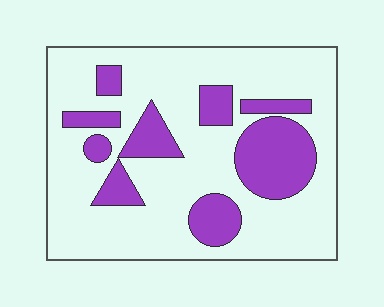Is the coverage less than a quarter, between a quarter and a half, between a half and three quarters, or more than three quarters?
Between a quarter and a half.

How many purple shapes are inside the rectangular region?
9.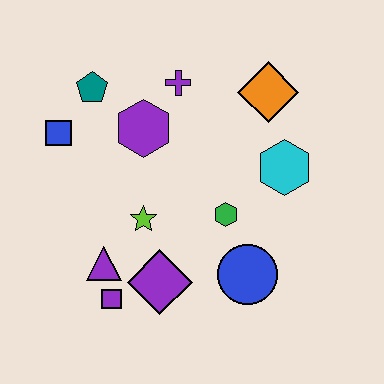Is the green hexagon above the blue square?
No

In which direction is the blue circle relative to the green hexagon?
The blue circle is below the green hexagon.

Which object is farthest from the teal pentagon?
The blue circle is farthest from the teal pentagon.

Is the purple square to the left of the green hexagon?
Yes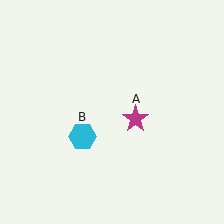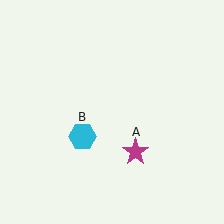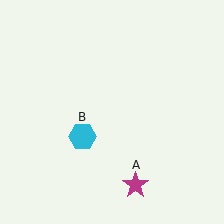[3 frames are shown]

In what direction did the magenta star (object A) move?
The magenta star (object A) moved down.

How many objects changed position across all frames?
1 object changed position: magenta star (object A).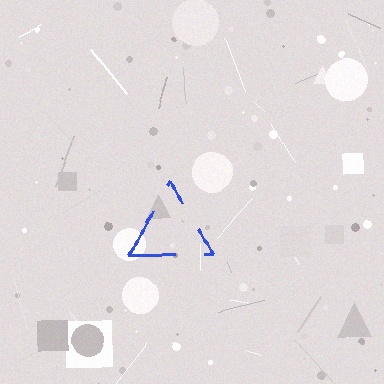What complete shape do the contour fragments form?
The contour fragments form a triangle.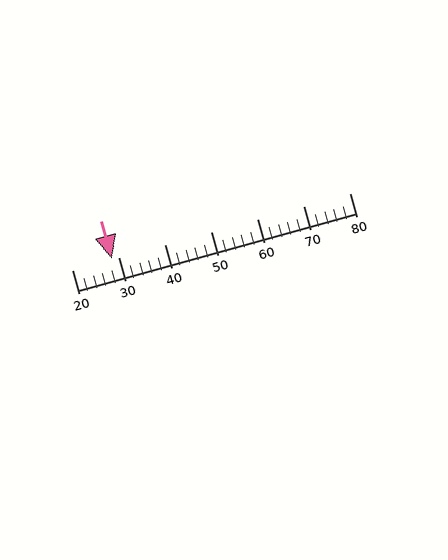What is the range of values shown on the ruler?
The ruler shows values from 20 to 80.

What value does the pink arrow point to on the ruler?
The pink arrow points to approximately 29.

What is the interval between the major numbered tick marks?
The major tick marks are spaced 10 units apart.